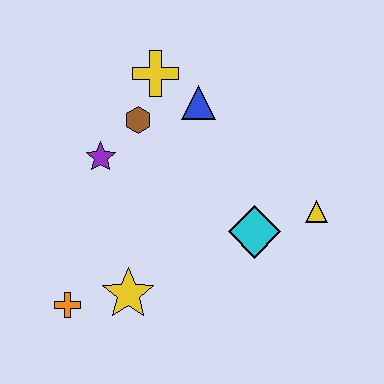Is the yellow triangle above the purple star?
No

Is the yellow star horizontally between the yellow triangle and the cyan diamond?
No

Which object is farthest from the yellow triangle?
The orange cross is farthest from the yellow triangle.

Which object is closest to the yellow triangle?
The cyan diamond is closest to the yellow triangle.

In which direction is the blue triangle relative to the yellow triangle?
The blue triangle is to the left of the yellow triangle.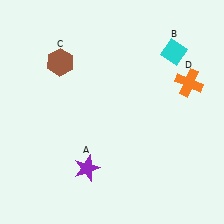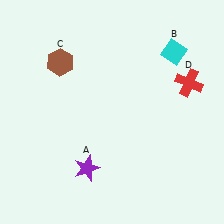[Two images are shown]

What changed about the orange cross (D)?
In Image 1, D is orange. In Image 2, it changed to red.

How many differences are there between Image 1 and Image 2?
There is 1 difference between the two images.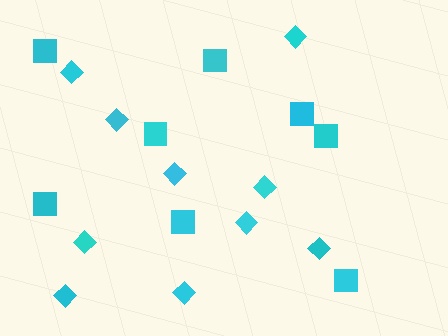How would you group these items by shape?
There are 2 groups: one group of diamonds (10) and one group of squares (8).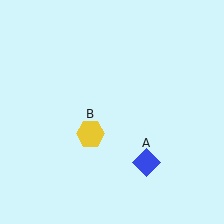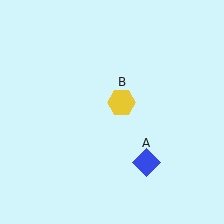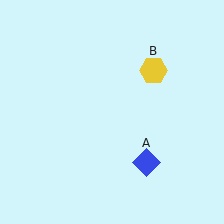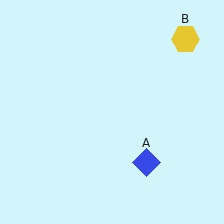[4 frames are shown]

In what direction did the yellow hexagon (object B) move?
The yellow hexagon (object B) moved up and to the right.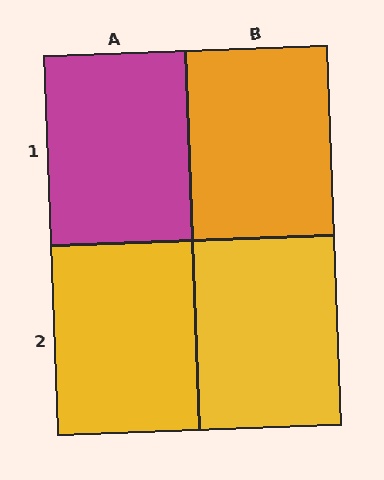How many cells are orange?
1 cell is orange.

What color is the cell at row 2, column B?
Yellow.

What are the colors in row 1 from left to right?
Magenta, orange.